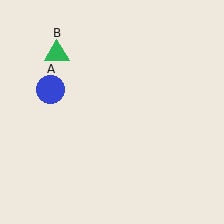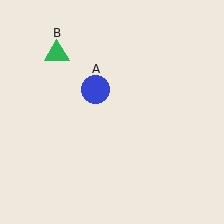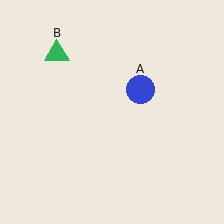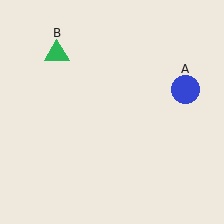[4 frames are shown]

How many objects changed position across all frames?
1 object changed position: blue circle (object A).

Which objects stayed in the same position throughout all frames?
Green triangle (object B) remained stationary.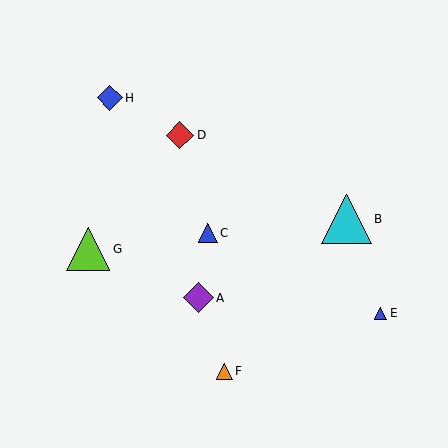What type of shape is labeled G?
Shape G is a lime triangle.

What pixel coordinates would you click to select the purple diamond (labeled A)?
Click at (198, 298) to select the purple diamond A.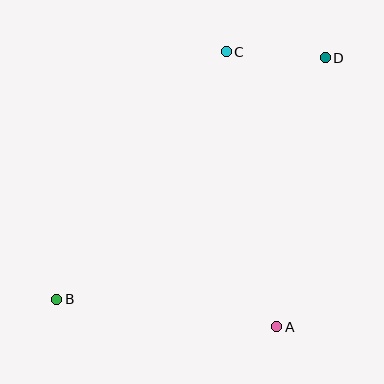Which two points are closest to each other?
Points C and D are closest to each other.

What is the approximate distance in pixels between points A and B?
The distance between A and B is approximately 222 pixels.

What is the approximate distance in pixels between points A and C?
The distance between A and C is approximately 280 pixels.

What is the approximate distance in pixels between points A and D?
The distance between A and D is approximately 274 pixels.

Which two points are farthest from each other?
Points B and D are farthest from each other.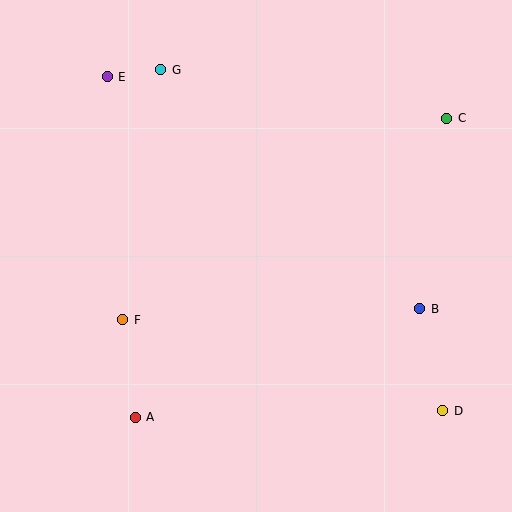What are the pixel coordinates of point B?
Point B is at (420, 309).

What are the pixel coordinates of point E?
Point E is at (107, 77).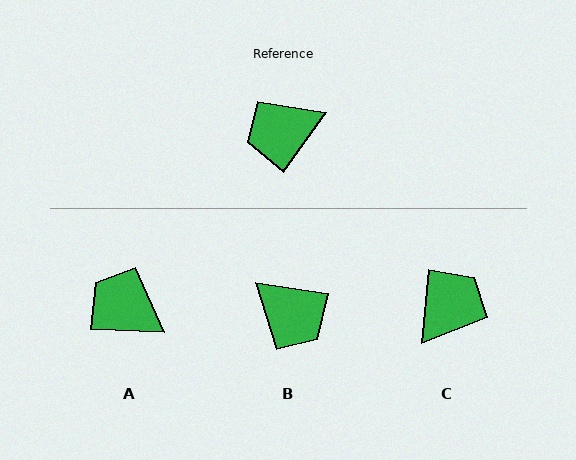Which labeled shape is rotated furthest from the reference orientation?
C, about 150 degrees away.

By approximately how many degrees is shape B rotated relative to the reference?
Approximately 117 degrees counter-clockwise.